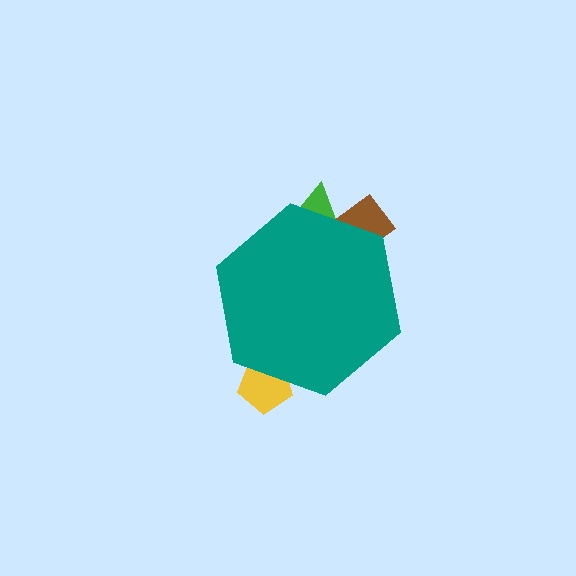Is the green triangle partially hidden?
Yes, the green triangle is partially hidden behind the teal hexagon.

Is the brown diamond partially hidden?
Yes, the brown diamond is partially hidden behind the teal hexagon.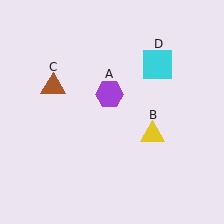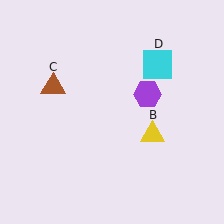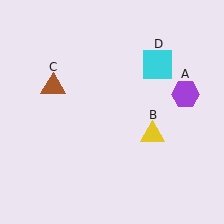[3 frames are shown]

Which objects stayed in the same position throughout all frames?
Yellow triangle (object B) and brown triangle (object C) and cyan square (object D) remained stationary.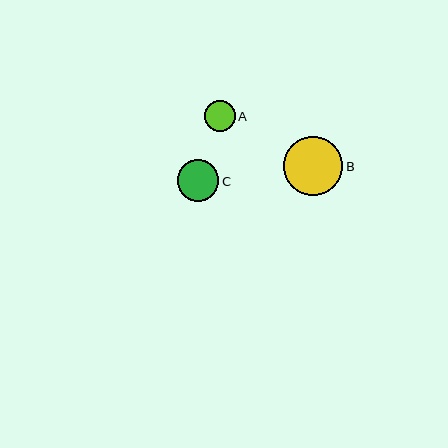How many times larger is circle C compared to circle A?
Circle C is approximately 1.4 times the size of circle A.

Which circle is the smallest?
Circle A is the smallest with a size of approximately 30 pixels.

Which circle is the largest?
Circle B is the largest with a size of approximately 59 pixels.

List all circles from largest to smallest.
From largest to smallest: B, C, A.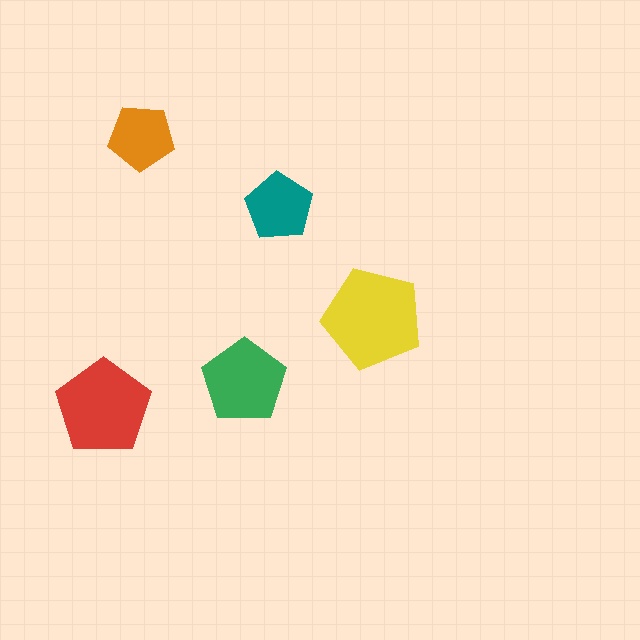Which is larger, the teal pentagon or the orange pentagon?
The teal one.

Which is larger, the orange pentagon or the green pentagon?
The green one.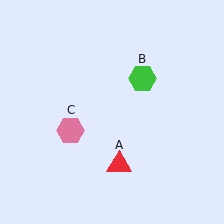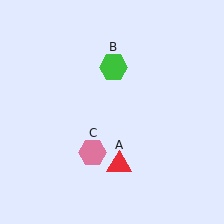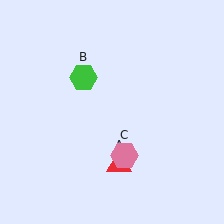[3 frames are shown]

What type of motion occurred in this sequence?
The green hexagon (object B), pink hexagon (object C) rotated counterclockwise around the center of the scene.